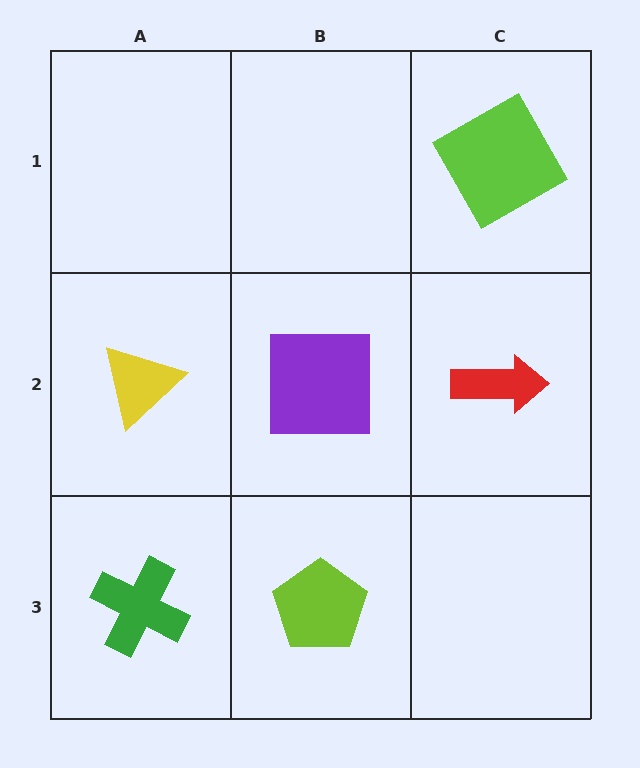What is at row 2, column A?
A yellow triangle.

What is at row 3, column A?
A green cross.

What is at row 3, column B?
A lime pentagon.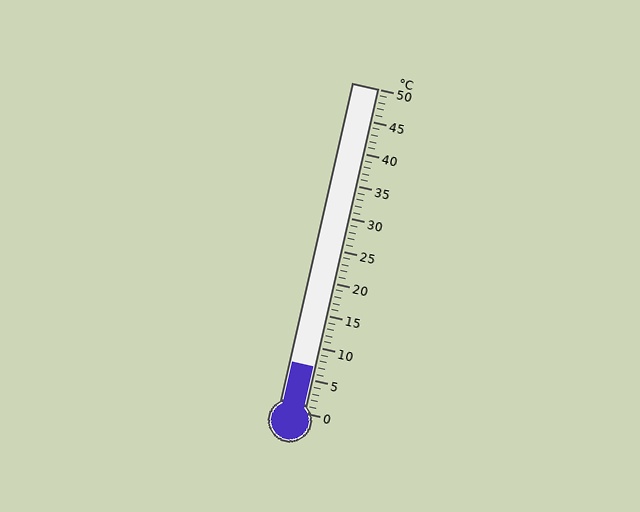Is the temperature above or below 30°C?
The temperature is below 30°C.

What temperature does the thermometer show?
The thermometer shows approximately 7°C.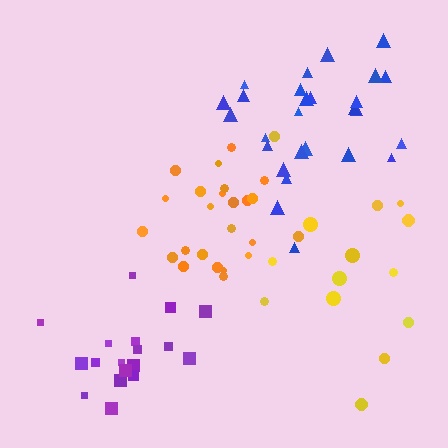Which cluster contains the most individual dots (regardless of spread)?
Blue (27).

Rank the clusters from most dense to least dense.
orange, purple, blue, yellow.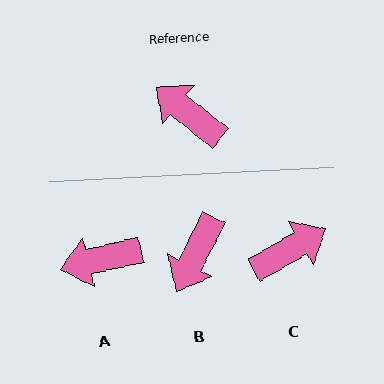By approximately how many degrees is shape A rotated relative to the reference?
Approximately 52 degrees counter-clockwise.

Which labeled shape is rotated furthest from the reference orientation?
C, about 111 degrees away.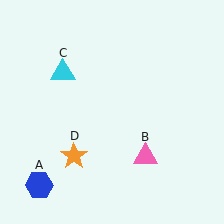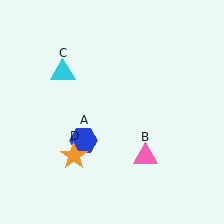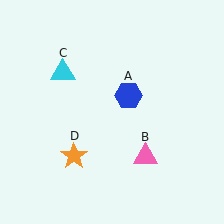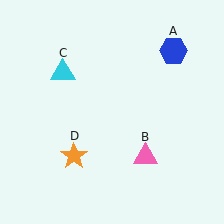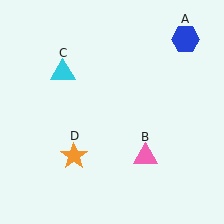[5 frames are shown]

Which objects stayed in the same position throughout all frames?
Pink triangle (object B) and cyan triangle (object C) and orange star (object D) remained stationary.